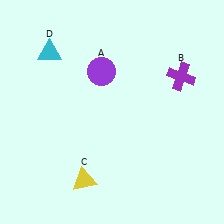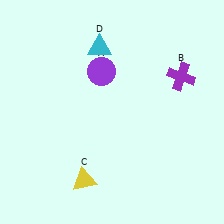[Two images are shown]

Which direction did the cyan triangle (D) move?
The cyan triangle (D) moved right.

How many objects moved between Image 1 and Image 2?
1 object moved between the two images.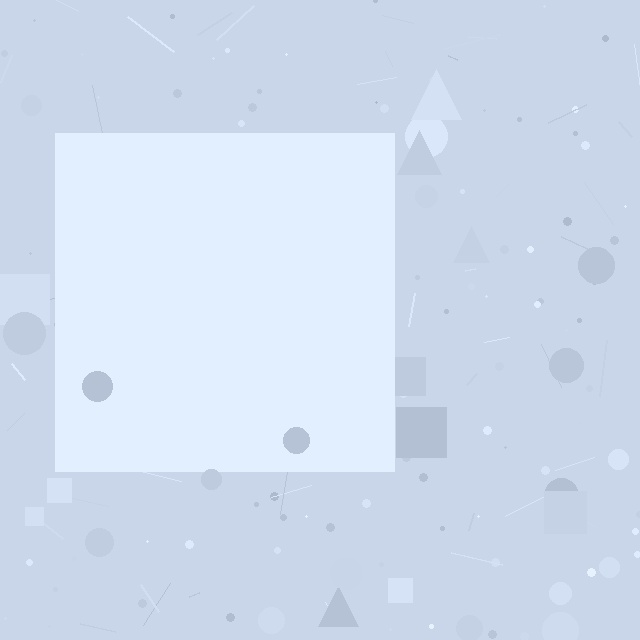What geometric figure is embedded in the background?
A square is embedded in the background.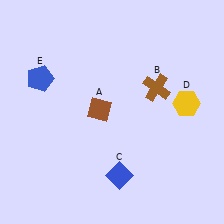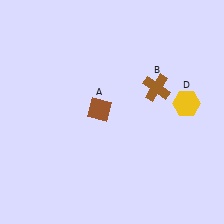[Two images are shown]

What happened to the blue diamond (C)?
The blue diamond (C) was removed in Image 2. It was in the bottom-right area of Image 1.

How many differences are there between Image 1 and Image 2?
There are 2 differences between the two images.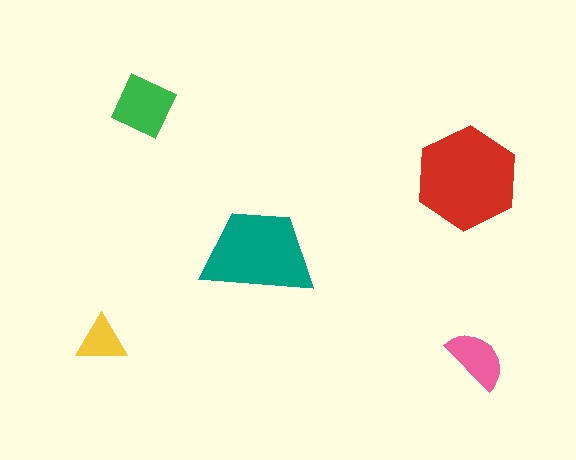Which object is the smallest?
The yellow triangle.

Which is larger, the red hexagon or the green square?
The red hexagon.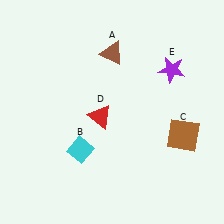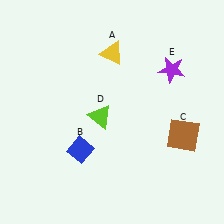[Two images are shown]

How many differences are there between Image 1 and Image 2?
There are 3 differences between the two images.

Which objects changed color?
A changed from brown to yellow. B changed from cyan to blue. D changed from red to lime.